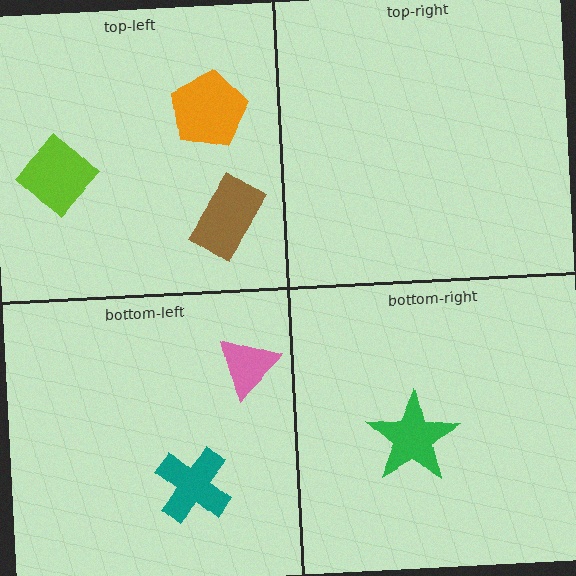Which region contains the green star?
The bottom-right region.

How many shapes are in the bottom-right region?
1.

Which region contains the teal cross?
The bottom-left region.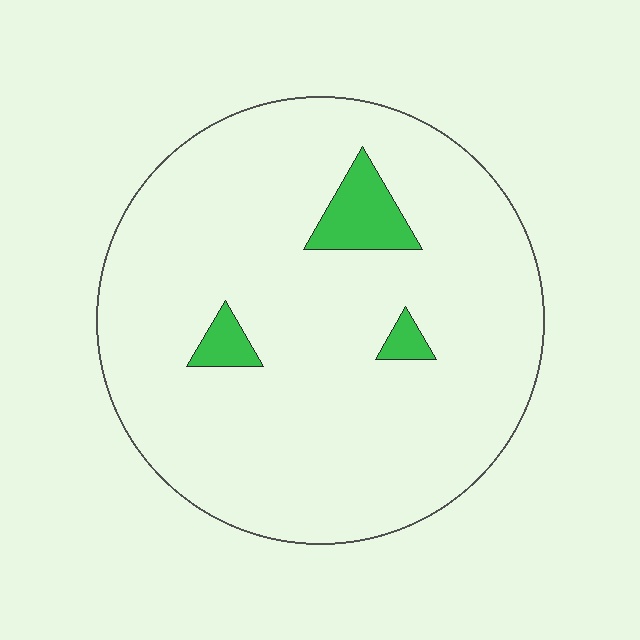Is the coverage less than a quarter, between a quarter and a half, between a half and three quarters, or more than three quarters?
Less than a quarter.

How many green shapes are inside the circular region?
3.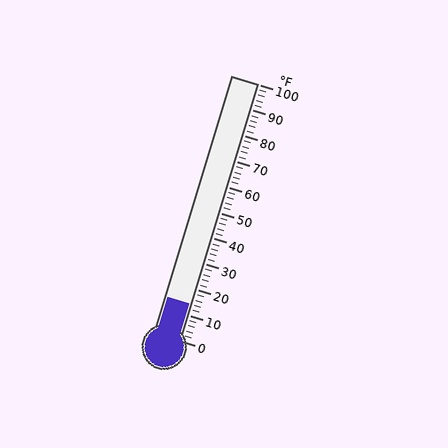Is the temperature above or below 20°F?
The temperature is below 20°F.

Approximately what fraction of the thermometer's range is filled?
The thermometer is filled to approximately 15% of its range.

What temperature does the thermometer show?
The thermometer shows approximately 14°F.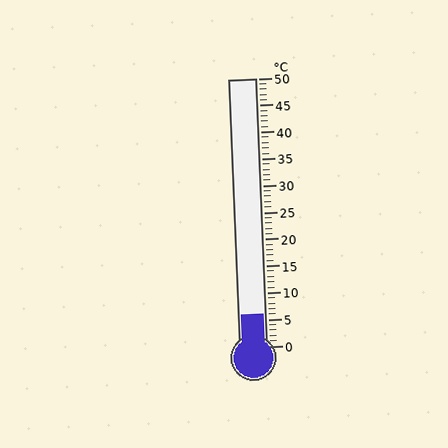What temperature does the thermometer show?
The thermometer shows approximately 6°C.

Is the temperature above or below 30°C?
The temperature is below 30°C.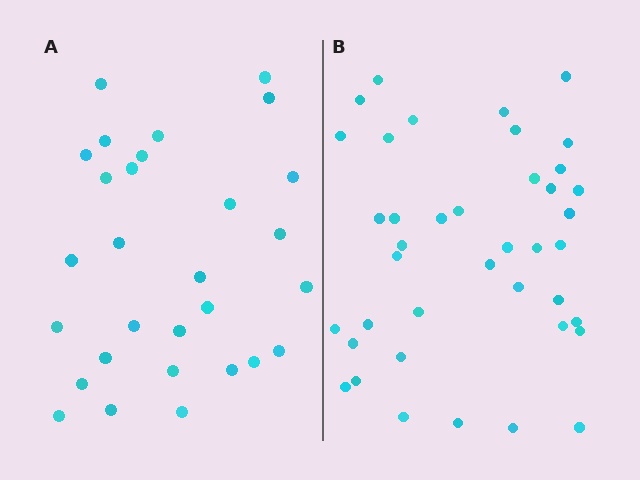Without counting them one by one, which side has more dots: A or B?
Region B (the right region) has more dots.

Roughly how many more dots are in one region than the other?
Region B has roughly 12 or so more dots than region A.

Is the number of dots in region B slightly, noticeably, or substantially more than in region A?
Region B has noticeably more, but not dramatically so. The ratio is roughly 1.4 to 1.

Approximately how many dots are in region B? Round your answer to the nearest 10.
About 40 dots.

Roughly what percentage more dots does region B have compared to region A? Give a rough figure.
About 40% more.